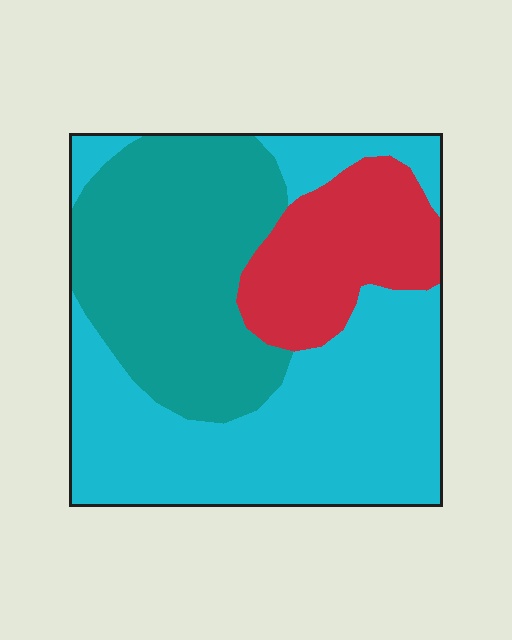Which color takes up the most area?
Cyan, at roughly 50%.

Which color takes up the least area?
Red, at roughly 20%.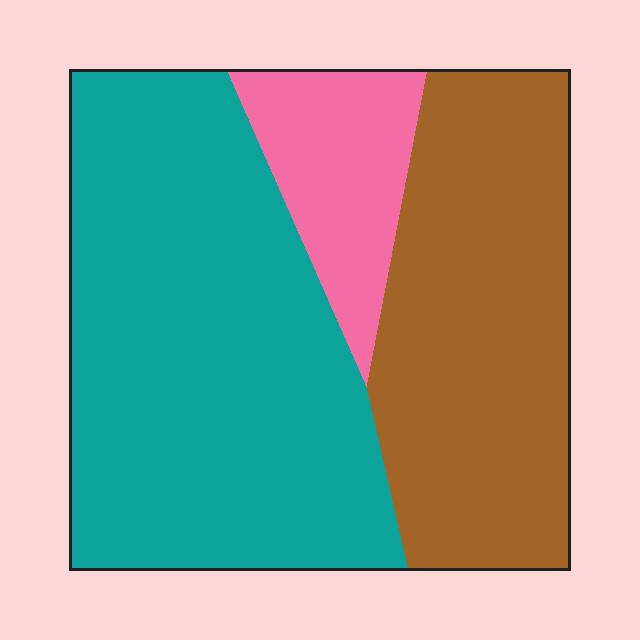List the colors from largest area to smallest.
From largest to smallest: teal, brown, pink.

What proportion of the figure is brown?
Brown covers roughly 35% of the figure.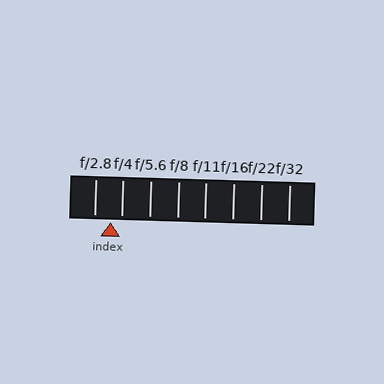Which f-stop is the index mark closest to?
The index mark is closest to f/4.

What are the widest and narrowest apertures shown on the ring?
The widest aperture shown is f/2.8 and the narrowest is f/32.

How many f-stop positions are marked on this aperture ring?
There are 8 f-stop positions marked.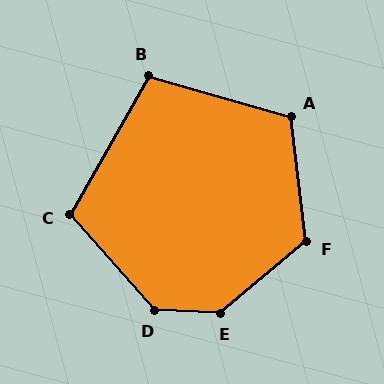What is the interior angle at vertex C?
Approximately 109 degrees (obtuse).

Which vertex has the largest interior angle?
E, at approximately 138 degrees.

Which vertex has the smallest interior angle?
B, at approximately 103 degrees.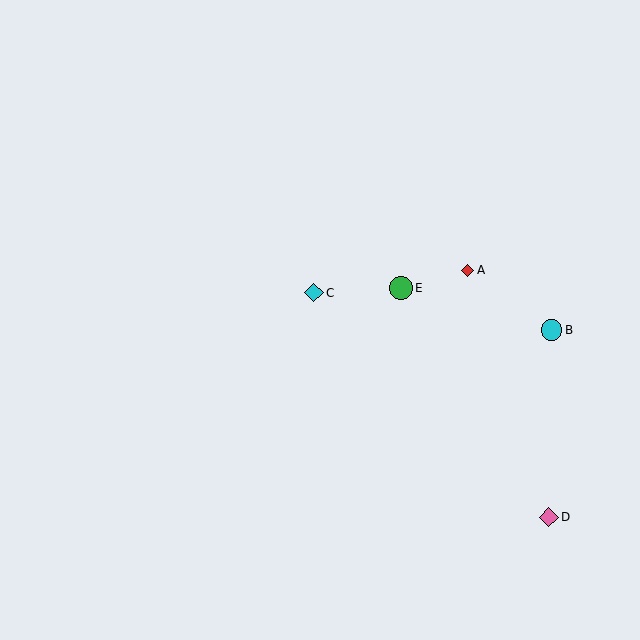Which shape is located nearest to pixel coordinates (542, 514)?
The pink diamond (labeled D) at (549, 517) is nearest to that location.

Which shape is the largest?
The green circle (labeled E) is the largest.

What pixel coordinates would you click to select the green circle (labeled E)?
Click at (401, 288) to select the green circle E.